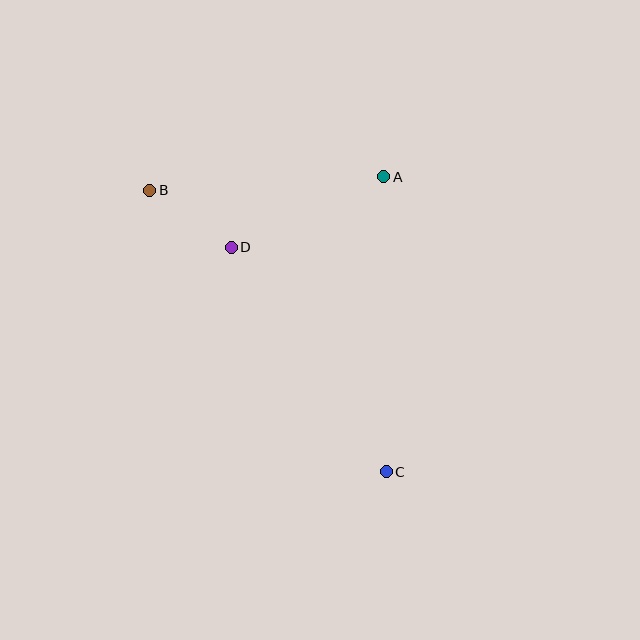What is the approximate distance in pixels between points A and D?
The distance between A and D is approximately 168 pixels.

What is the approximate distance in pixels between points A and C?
The distance between A and C is approximately 295 pixels.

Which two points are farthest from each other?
Points B and C are farthest from each other.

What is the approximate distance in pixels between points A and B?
The distance between A and B is approximately 234 pixels.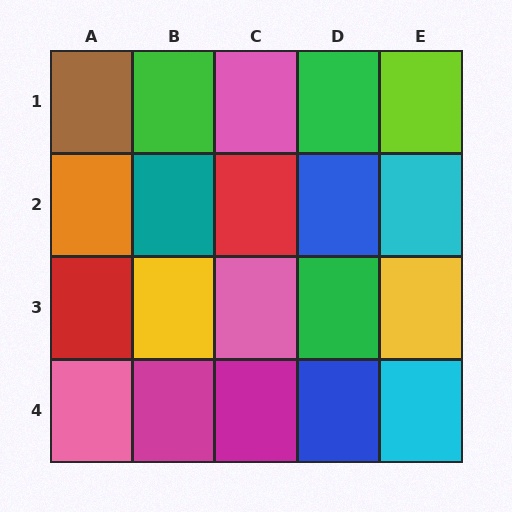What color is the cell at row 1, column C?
Pink.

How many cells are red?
2 cells are red.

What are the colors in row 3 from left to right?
Red, yellow, pink, green, yellow.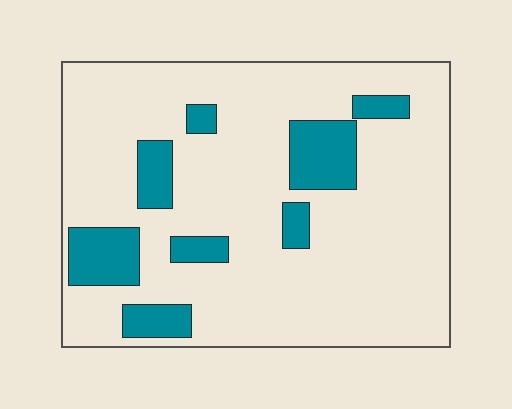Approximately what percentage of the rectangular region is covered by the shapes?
Approximately 15%.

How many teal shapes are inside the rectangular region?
8.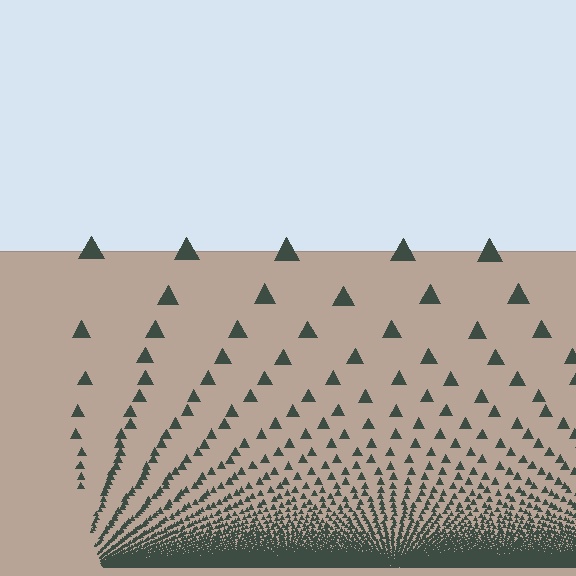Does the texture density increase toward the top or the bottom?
Density increases toward the bottom.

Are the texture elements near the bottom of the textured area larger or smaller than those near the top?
Smaller. The gradient is inverted — elements near the bottom are smaller and denser.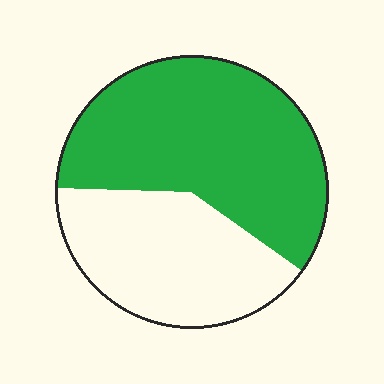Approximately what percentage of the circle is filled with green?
Approximately 60%.